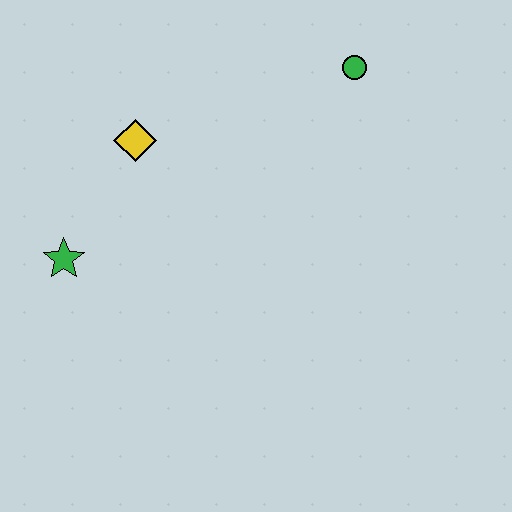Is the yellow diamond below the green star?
No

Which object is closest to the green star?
The yellow diamond is closest to the green star.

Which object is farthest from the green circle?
The green star is farthest from the green circle.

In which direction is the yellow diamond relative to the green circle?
The yellow diamond is to the left of the green circle.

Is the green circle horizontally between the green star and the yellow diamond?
No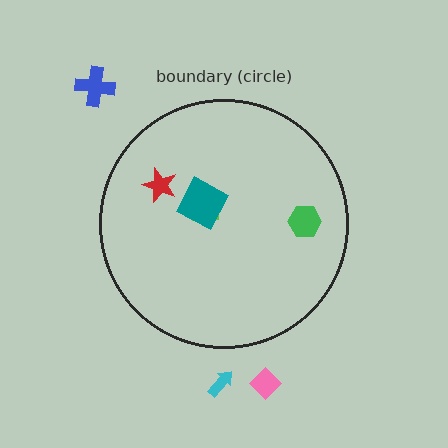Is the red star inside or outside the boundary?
Inside.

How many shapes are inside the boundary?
4 inside, 3 outside.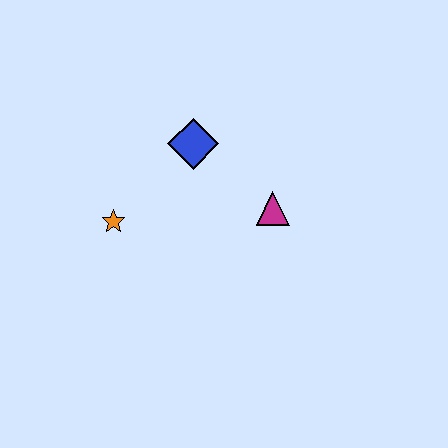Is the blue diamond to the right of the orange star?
Yes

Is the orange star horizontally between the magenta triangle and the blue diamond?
No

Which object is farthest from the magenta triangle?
The orange star is farthest from the magenta triangle.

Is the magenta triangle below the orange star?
No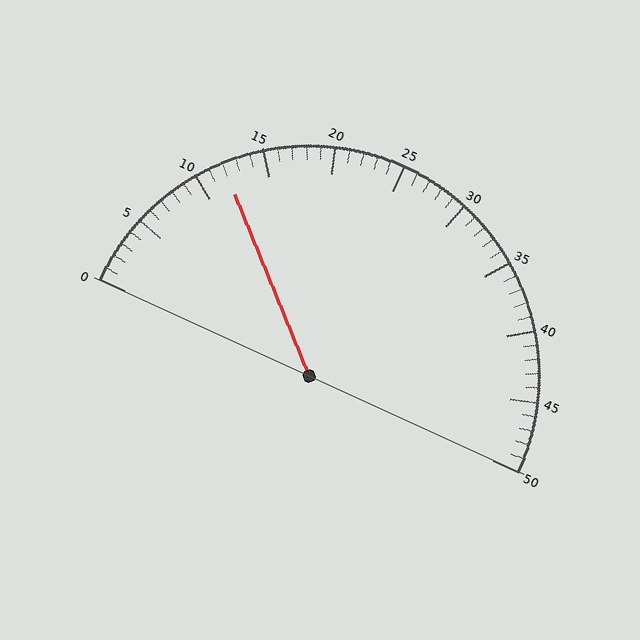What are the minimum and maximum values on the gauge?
The gauge ranges from 0 to 50.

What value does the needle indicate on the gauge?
The needle indicates approximately 12.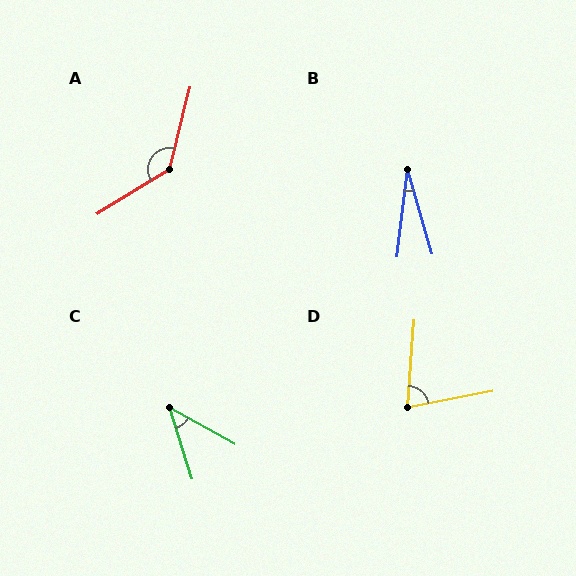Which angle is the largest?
A, at approximately 135 degrees.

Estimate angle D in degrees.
Approximately 75 degrees.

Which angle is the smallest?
B, at approximately 23 degrees.